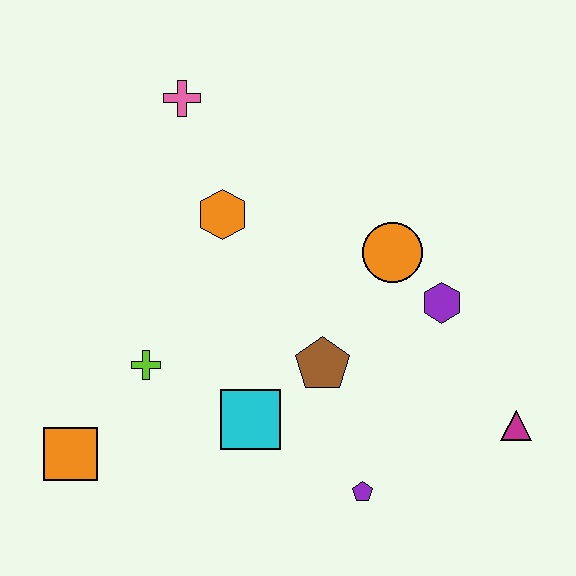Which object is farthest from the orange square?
The magenta triangle is farthest from the orange square.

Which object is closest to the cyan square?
The brown pentagon is closest to the cyan square.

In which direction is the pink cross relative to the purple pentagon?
The pink cross is above the purple pentagon.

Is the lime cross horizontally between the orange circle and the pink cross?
No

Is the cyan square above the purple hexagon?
No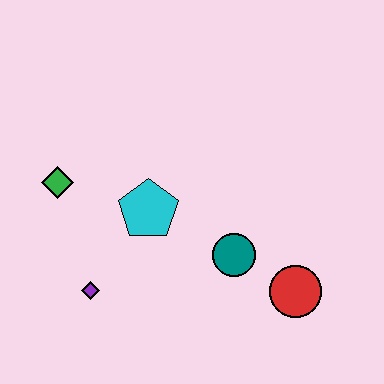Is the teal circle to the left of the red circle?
Yes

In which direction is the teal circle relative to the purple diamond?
The teal circle is to the right of the purple diamond.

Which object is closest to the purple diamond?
The cyan pentagon is closest to the purple diamond.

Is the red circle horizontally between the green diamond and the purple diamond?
No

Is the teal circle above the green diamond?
No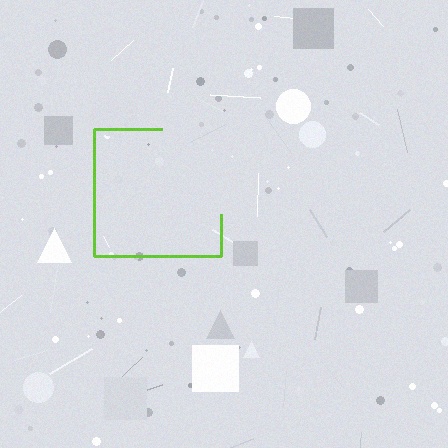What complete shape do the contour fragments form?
The contour fragments form a square.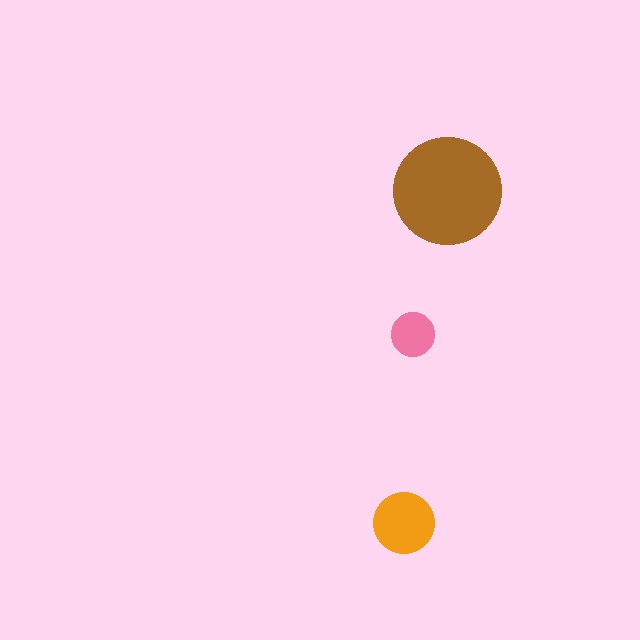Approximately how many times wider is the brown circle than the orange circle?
About 2 times wider.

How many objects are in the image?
There are 3 objects in the image.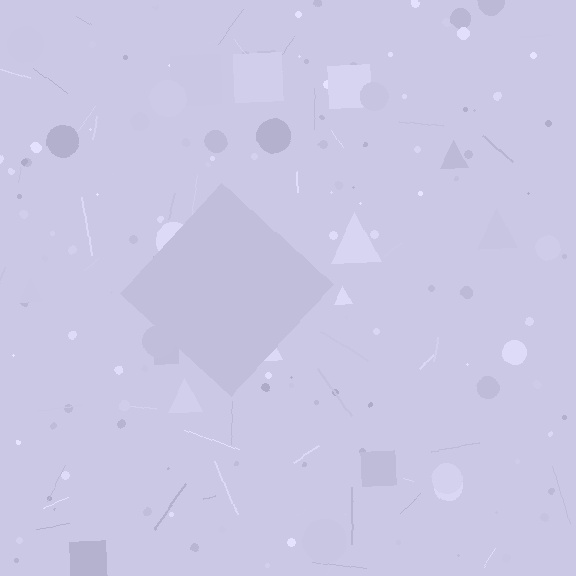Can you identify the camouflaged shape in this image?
The camouflaged shape is a diamond.